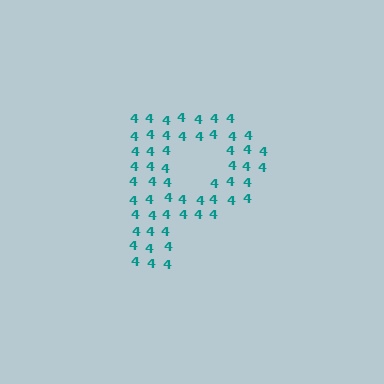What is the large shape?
The large shape is the letter P.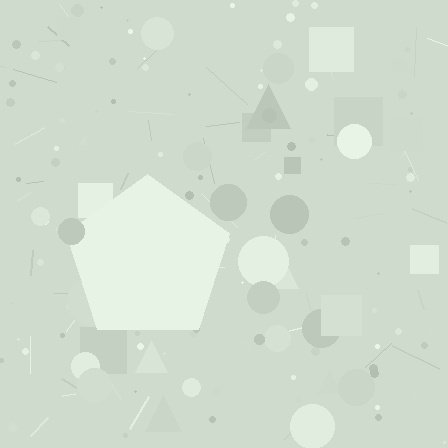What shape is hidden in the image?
A pentagon is hidden in the image.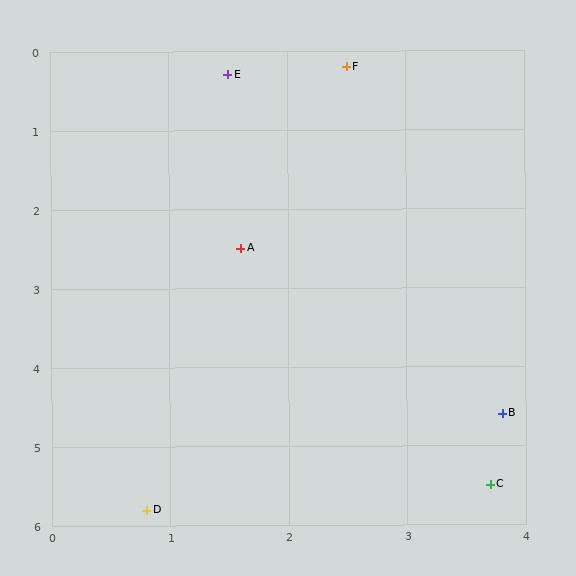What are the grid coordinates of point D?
Point D is at approximately (0.8, 5.8).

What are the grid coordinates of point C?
Point C is at approximately (3.7, 5.5).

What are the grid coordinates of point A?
Point A is at approximately (1.6, 2.5).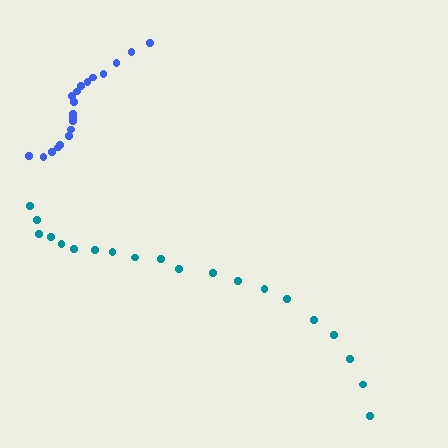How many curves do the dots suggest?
There are 2 distinct paths.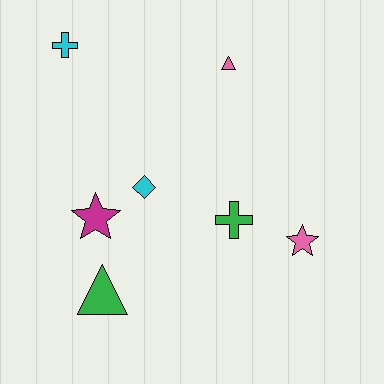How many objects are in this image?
There are 7 objects.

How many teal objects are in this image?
There are no teal objects.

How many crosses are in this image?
There are 2 crosses.